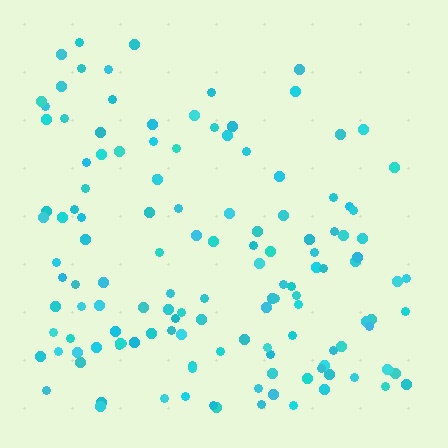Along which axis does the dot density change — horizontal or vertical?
Vertical.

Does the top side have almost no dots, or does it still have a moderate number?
Still a moderate number, just noticeably fewer than the bottom.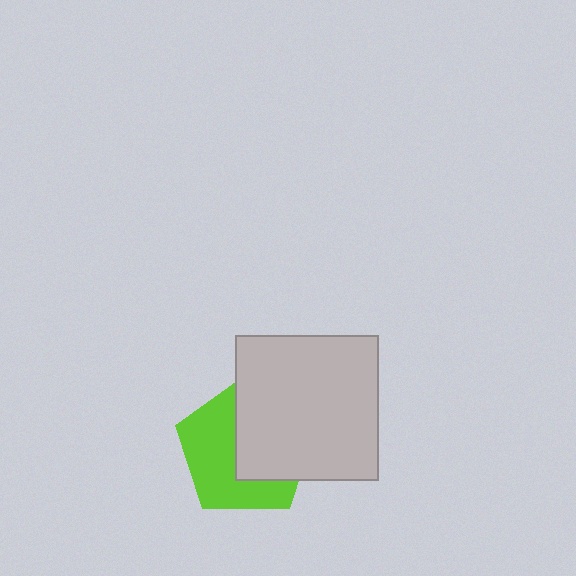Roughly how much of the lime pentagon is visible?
About half of it is visible (roughly 52%).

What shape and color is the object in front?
The object in front is a light gray rectangle.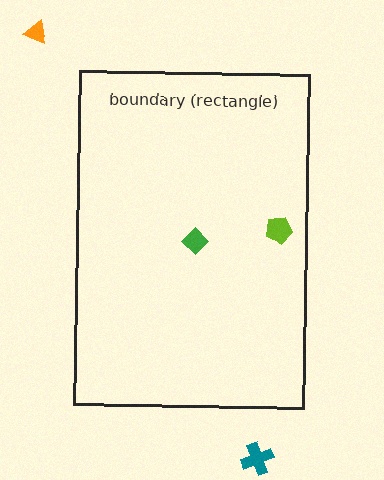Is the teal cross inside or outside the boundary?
Outside.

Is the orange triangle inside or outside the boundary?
Outside.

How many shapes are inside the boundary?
2 inside, 2 outside.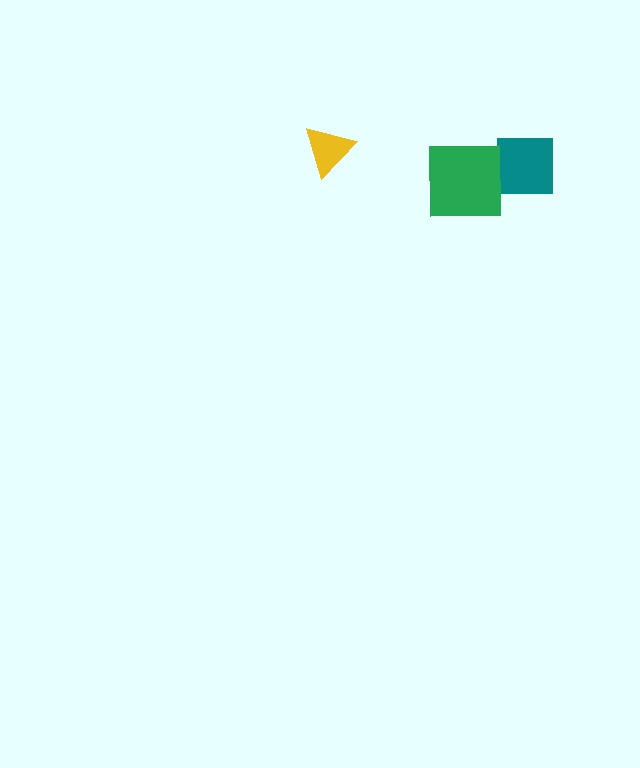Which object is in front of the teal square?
The green square is in front of the teal square.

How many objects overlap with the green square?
1 object overlaps with the green square.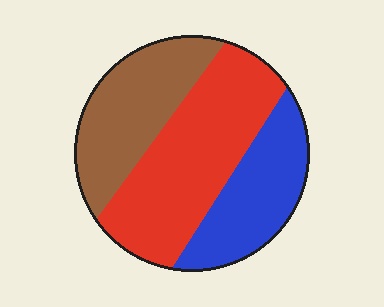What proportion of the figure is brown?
Brown takes up about one third (1/3) of the figure.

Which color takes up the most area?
Red, at roughly 45%.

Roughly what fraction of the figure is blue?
Blue takes up between a quarter and a half of the figure.